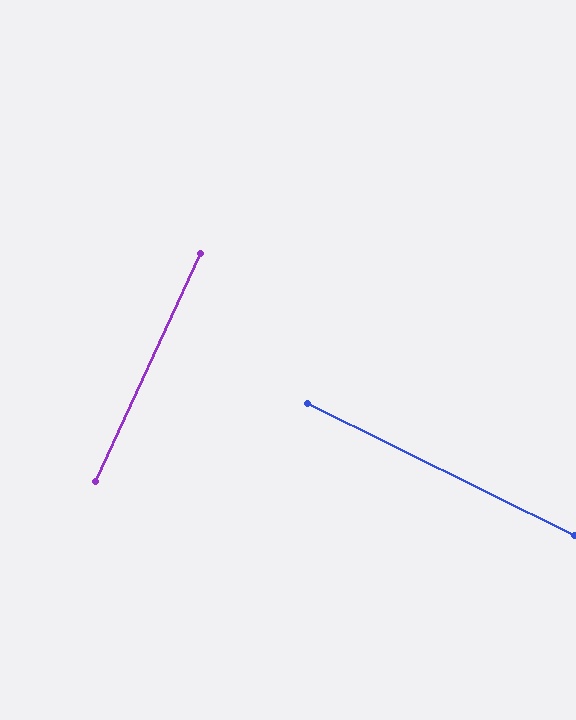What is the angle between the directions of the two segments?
Approximately 88 degrees.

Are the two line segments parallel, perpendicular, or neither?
Perpendicular — they meet at approximately 88°.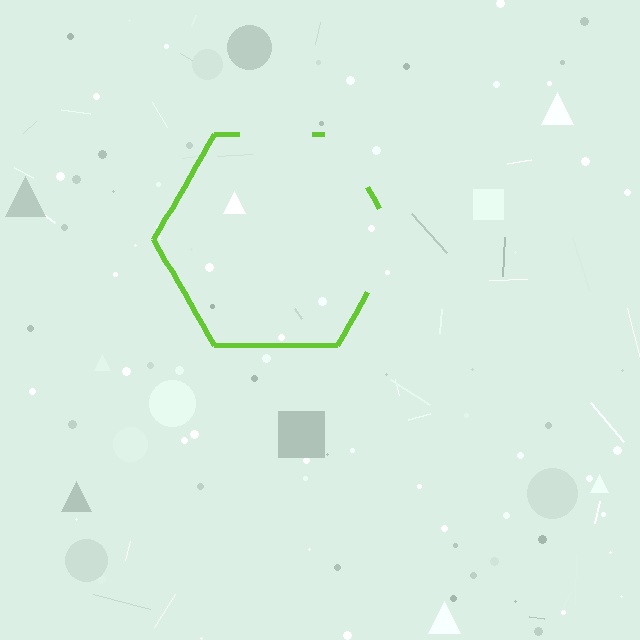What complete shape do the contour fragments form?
The contour fragments form a hexagon.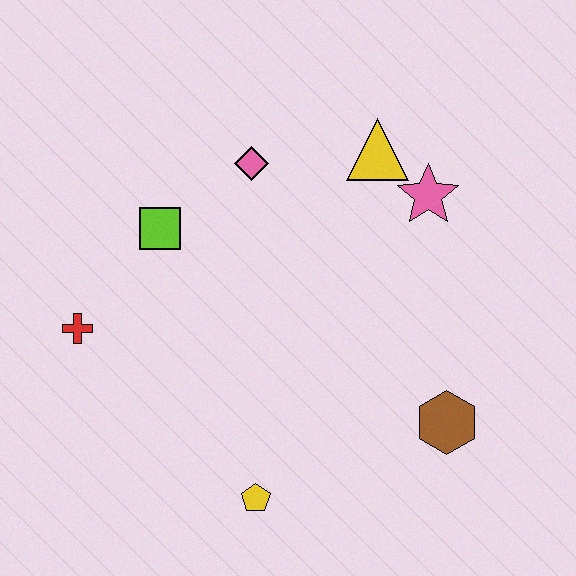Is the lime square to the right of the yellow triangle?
No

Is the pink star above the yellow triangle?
No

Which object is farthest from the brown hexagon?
The red cross is farthest from the brown hexagon.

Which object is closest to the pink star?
The yellow triangle is closest to the pink star.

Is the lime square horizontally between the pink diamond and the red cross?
Yes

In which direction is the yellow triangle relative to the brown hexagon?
The yellow triangle is above the brown hexagon.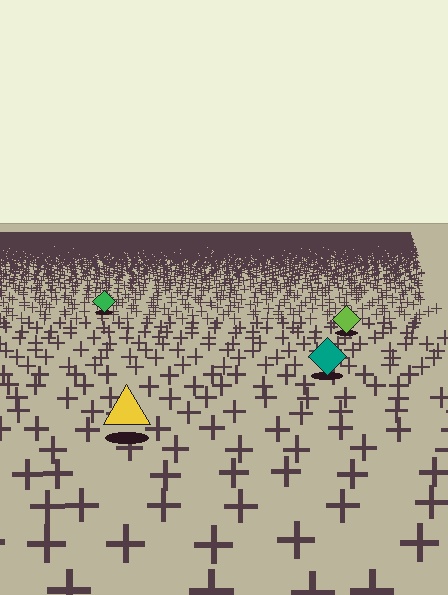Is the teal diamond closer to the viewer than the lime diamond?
Yes. The teal diamond is closer — you can tell from the texture gradient: the ground texture is coarser near it.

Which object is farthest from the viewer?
The green diamond is farthest from the viewer. It appears smaller and the ground texture around it is denser.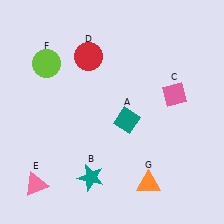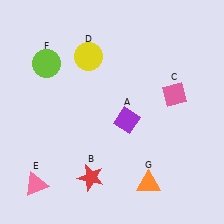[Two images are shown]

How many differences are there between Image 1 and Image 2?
There are 3 differences between the two images.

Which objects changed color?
A changed from teal to purple. B changed from teal to red. D changed from red to yellow.